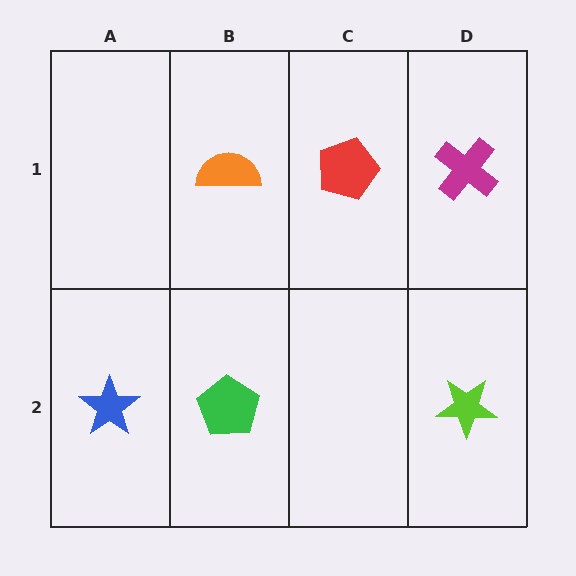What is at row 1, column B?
An orange semicircle.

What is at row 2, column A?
A blue star.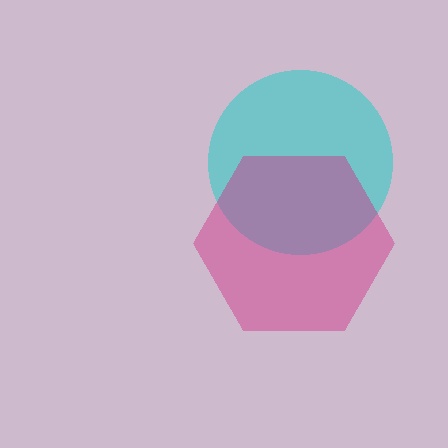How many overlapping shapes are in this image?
There are 2 overlapping shapes in the image.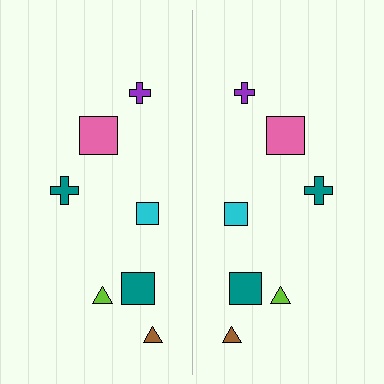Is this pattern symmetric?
Yes, this pattern has bilateral (reflection) symmetry.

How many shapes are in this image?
There are 14 shapes in this image.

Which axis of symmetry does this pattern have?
The pattern has a vertical axis of symmetry running through the center of the image.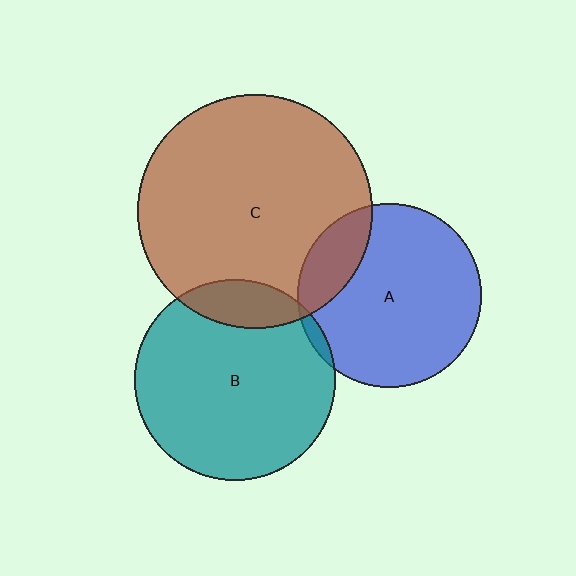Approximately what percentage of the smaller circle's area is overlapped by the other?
Approximately 15%.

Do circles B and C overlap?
Yes.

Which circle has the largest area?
Circle C (brown).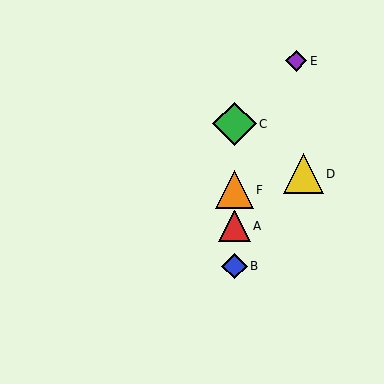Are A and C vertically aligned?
Yes, both are at x≈234.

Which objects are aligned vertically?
Objects A, B, C, F are aligned vertically.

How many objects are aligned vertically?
4 objects (A, B, C, F) are aligned vertically.